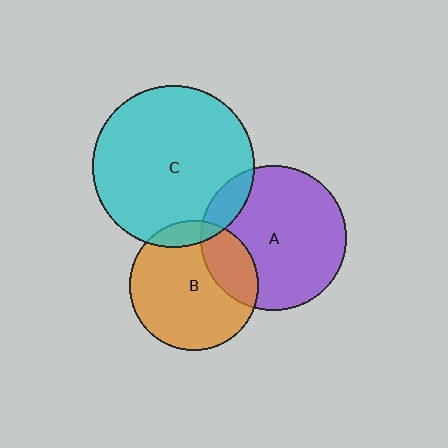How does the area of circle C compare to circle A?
Approximately 1.2 times.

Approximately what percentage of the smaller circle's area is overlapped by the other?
Approximately 10%.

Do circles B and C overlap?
Yes.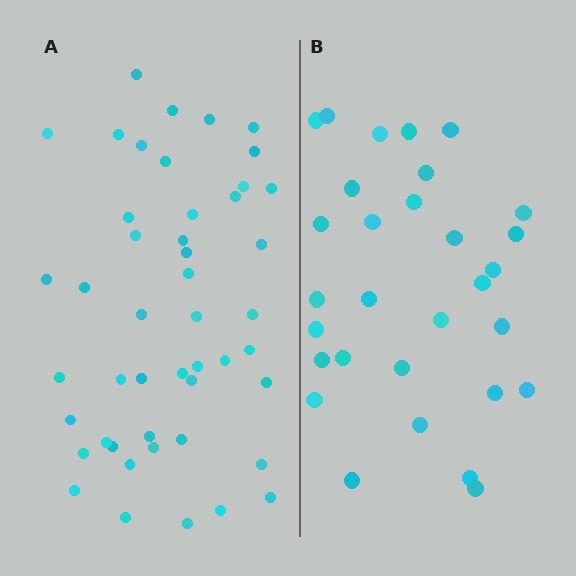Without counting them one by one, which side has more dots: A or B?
Region A (the left region) has more dots.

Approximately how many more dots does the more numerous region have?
Region A has approximately 15 more dots than region B.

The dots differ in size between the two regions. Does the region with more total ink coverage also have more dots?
No. Region B has more total ink coverage because its dots are larger, but region A actually contains more individual dots. Total area can be misleading — the number of items is what matters here.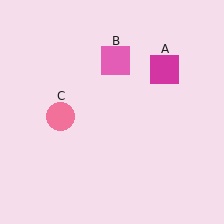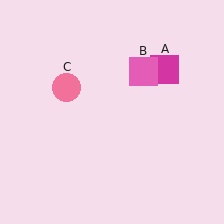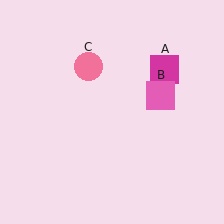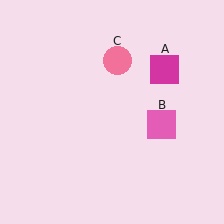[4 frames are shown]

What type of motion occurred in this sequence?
The pink square (object B), pink circle (object C) rotated clockwise around the center of the scene.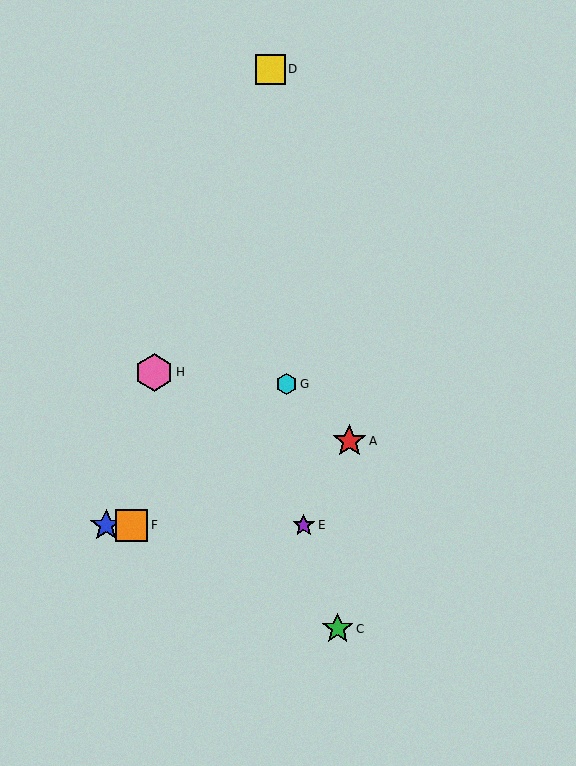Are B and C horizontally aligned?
No, B is at y≈525 and C is at y≈629.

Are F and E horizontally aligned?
Yes, both are at y≈525.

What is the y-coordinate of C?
Object C is at y≈629.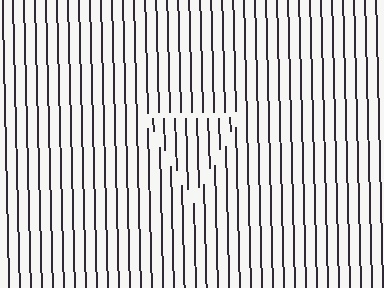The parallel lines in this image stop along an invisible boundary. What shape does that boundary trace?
An illusory triangle. The interior of the shape contains the same grating, shifted by half a period — the contour is defined by the phase discontinuity where line-ends from the inner and outer gratings abut.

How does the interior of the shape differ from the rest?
The interior of the shape contains the same grating, shifted by half a period — the contour is defined by the phase discontinuity where line-ends from the inner and outer gratings abut.